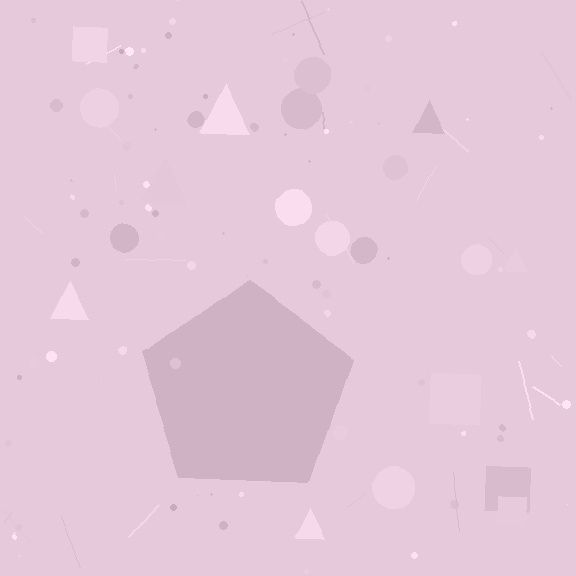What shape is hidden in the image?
A pentagon is hidden in the image.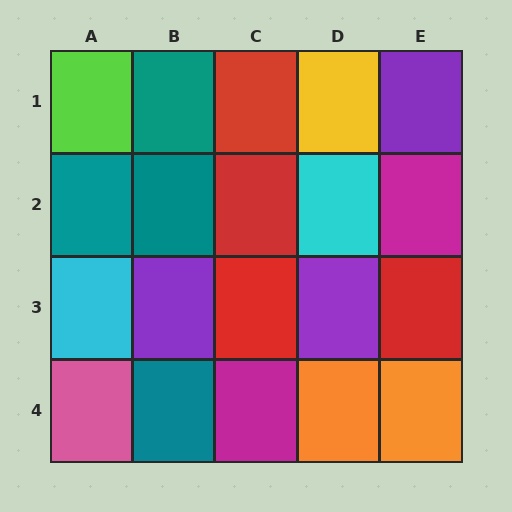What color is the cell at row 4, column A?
Pink.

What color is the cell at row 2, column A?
Teal.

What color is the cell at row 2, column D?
Cyan.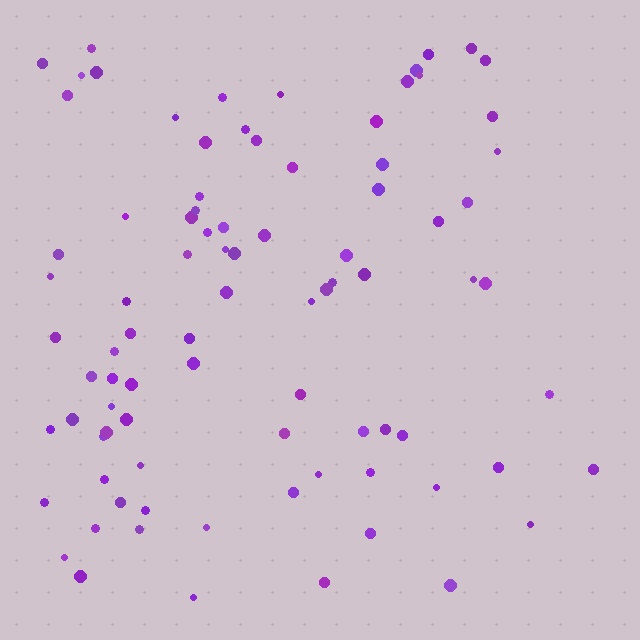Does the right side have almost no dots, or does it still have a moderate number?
Still a moderate number, just noticeably fewer than the left.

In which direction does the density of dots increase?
From right to left, with the left side densest.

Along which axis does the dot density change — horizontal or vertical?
Horizontal.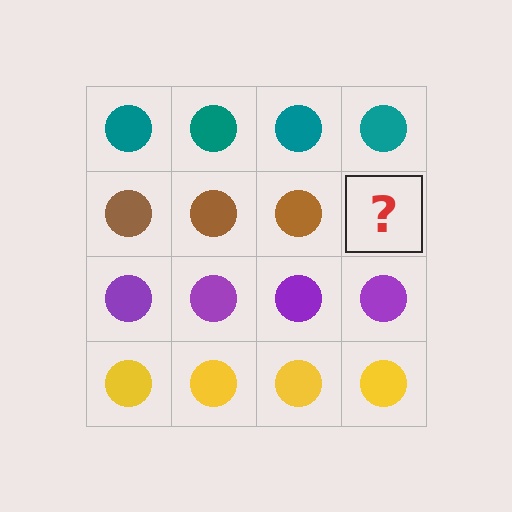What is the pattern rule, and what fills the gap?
The rule is that each row has a consistent color. The gap should be filled with a brown circle.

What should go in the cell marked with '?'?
The missing cell should contain a brown circle.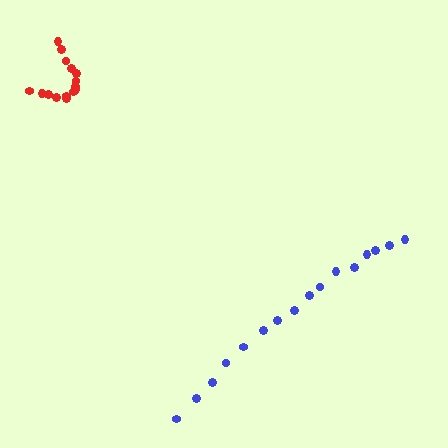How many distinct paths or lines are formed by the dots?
There are 2 distinct paths.